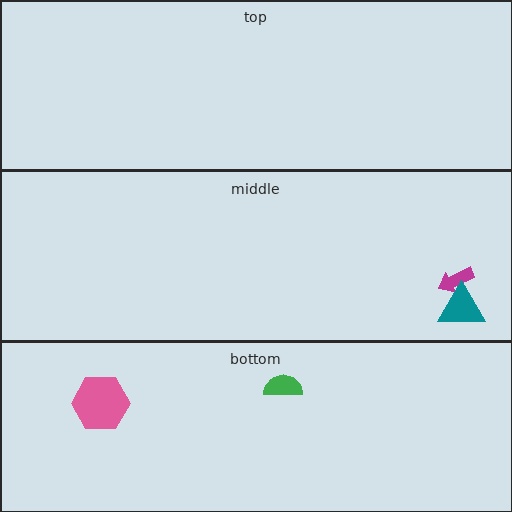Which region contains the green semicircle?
The bottom region.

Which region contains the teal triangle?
The middle region.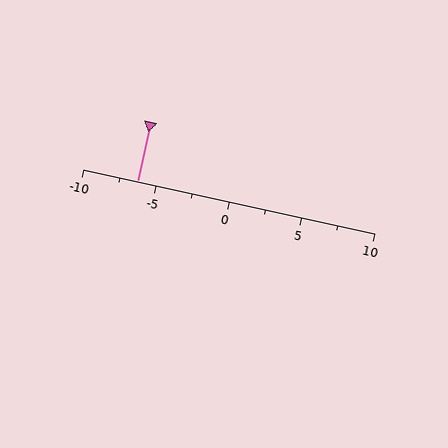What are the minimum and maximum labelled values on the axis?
The axis runs from -10 to 10.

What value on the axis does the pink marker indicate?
The marker indicates approximately -6.2.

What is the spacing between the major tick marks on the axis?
The major ticks are spaced 5 apart.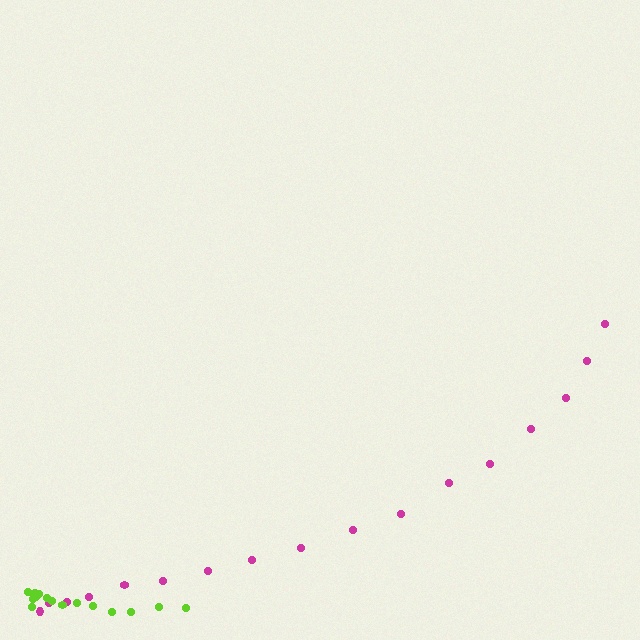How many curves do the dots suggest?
There are 2 distinct paths.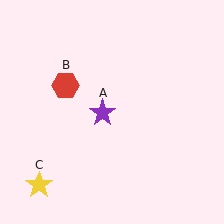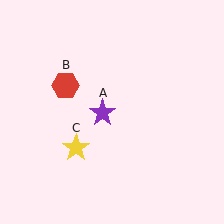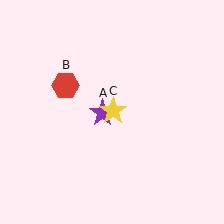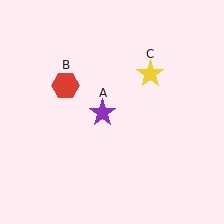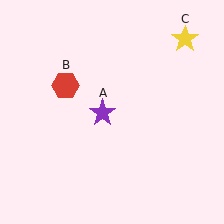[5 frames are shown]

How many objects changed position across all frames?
1 object changed position: yellow star (object C).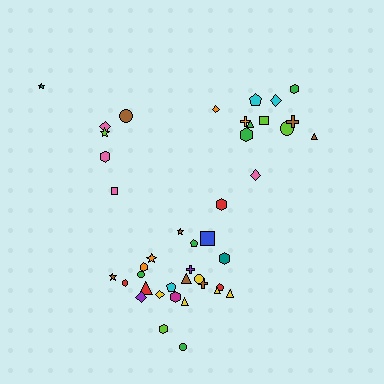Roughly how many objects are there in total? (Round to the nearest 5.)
Roughly 45 objects in total.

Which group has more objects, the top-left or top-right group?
The top-right group.